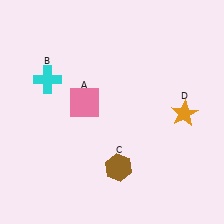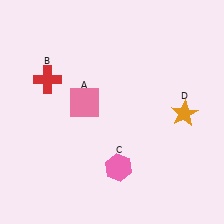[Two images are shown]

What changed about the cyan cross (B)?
In Image 1, B is cyan. In Image 2, it changed to red.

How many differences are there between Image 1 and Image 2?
There are 2 differences between the two images.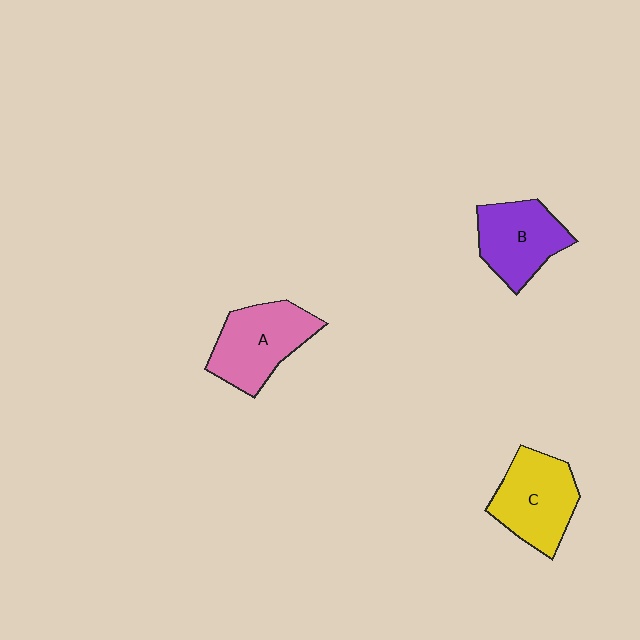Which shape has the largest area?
Shape A (pink).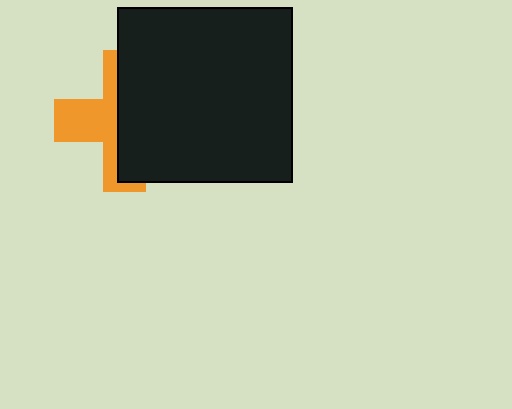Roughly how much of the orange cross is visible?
A small part of it is visible (roughly 42%).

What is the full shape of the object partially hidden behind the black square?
The partially hidden object is an orange cross.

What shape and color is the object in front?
The object in front is a black square.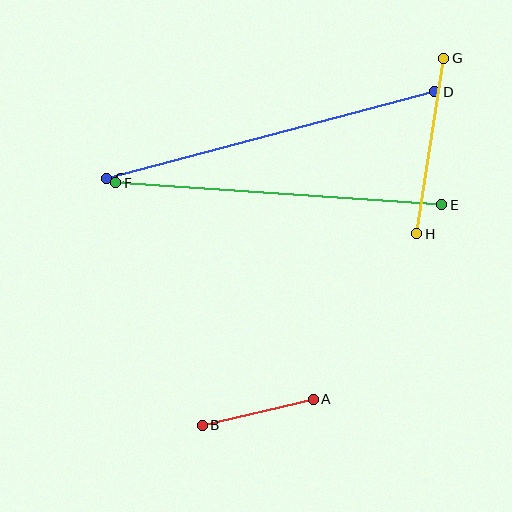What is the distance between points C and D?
The distance is approximately 339 pixels.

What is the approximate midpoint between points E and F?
The midpoint is at approximately (279, 194) pixels.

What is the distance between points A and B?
The distance is approximately 114 pixels.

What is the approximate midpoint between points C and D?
The midpoint is at approximately (271, 135) pixels.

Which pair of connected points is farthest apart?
Points C and D are farthest apart.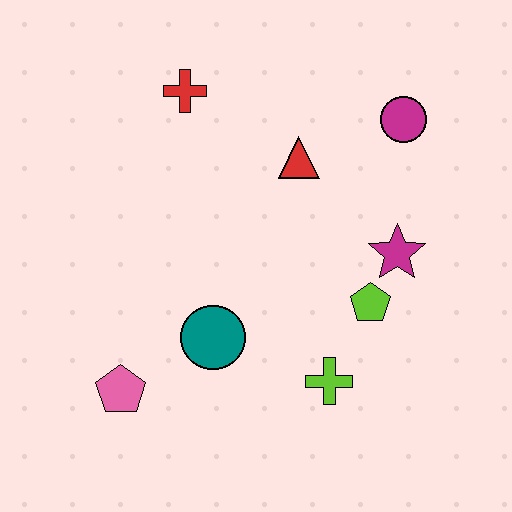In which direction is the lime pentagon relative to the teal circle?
The lime pentagon is to the right of the teal circle.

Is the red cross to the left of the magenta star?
Yes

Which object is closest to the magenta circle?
The red triangle is closest to the magenta circle.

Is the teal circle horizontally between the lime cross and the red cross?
Yes